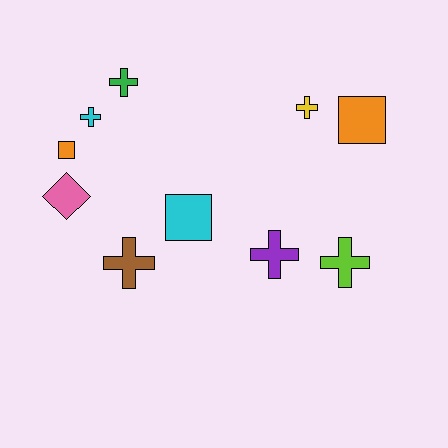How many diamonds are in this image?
There is 1 diamond.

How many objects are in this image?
There are 10 objects.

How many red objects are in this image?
There are no red objects.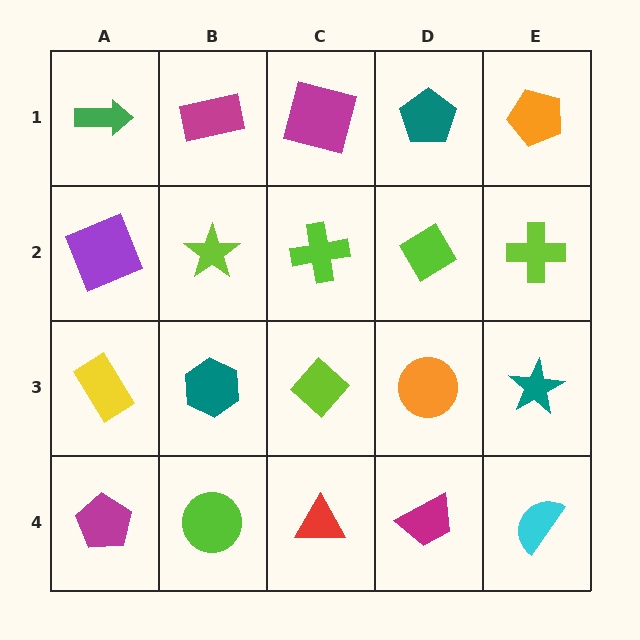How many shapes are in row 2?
5 shapes.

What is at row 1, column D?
A teal pentagon.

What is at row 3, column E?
A teal star.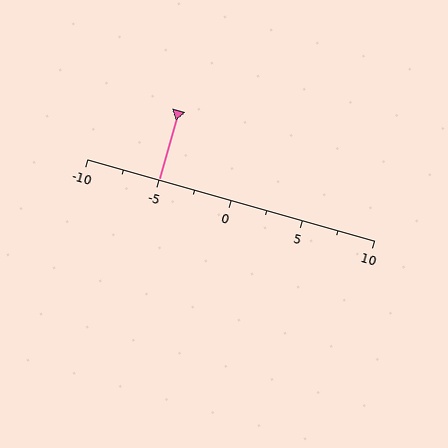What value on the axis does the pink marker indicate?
The marker indicates approximately -5.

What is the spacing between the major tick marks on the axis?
The major ticks are spaced 5 apart.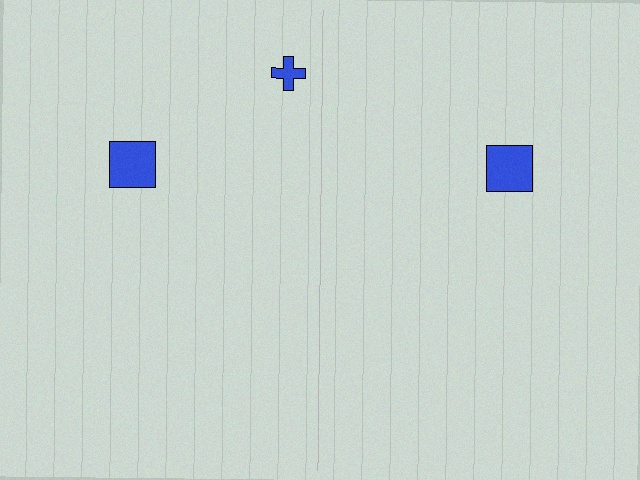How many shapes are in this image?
There are 3 shapes in this image.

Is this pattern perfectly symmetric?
No, the pattern is not perfectly symmetric. A blue cross is missing from the right side.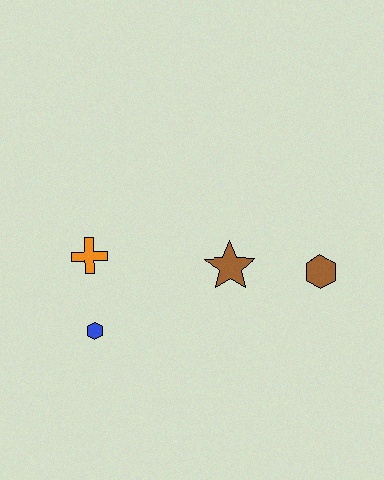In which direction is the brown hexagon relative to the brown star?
The brown hexagon is to the right of the brown star.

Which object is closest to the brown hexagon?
The brown star is closest to the brown hexagon.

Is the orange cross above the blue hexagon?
Yes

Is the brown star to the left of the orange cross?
No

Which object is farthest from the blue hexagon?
The brown hexagon is farthest from the blue hexagon.